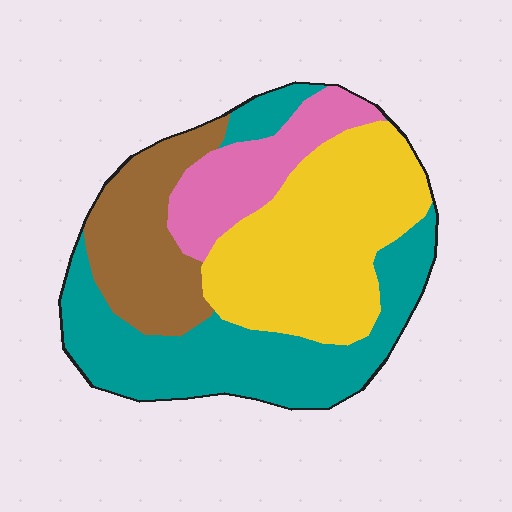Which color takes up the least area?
Pink, at roughly 15%.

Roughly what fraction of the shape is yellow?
Yellow covers 34% of the shape.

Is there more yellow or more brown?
Yellow.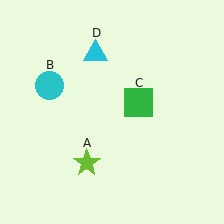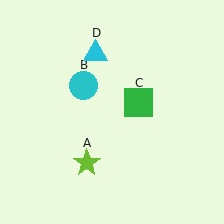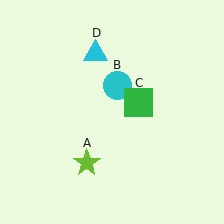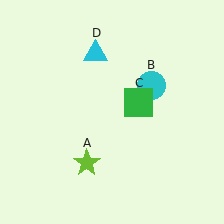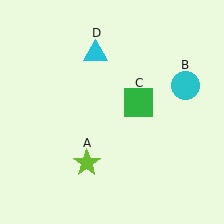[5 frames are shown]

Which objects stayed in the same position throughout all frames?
Lime star (object A) and green square (object C) and cyan triangle (object D) remained stationary.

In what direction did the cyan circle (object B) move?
The cyan circle (object B) moved right.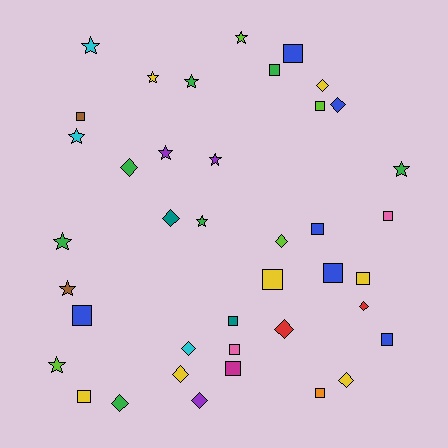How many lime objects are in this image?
There are 4 lime objects.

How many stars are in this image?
There are 12 stars.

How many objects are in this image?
There are 40 objects.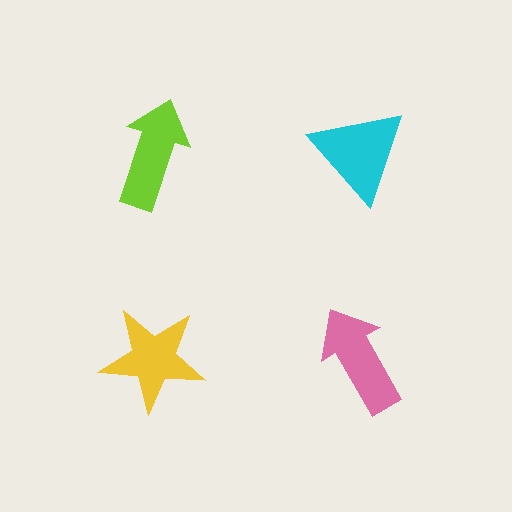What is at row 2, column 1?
A yellow star.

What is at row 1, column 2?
A cyan triangle.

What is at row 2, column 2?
A pink arrow.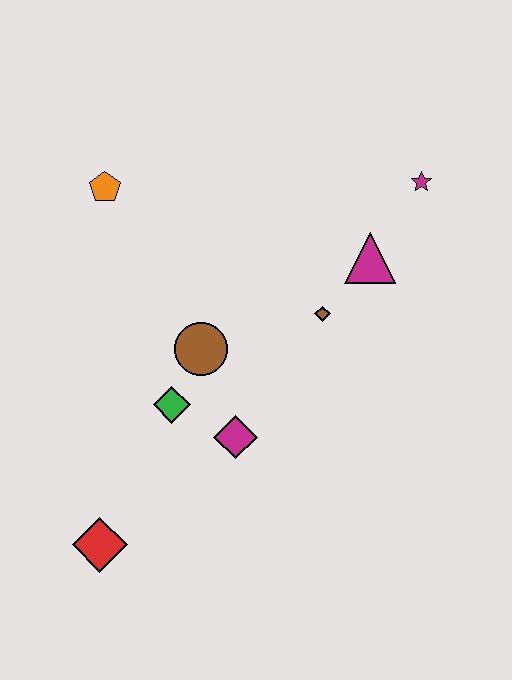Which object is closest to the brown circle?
The green diamond is closest to the brown circle.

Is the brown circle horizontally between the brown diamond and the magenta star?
No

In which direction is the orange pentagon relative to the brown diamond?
The orange pentagon is to the left of the brown diamond.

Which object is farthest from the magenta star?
The red diamond is farthest from the magenta star.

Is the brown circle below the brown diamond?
Yes